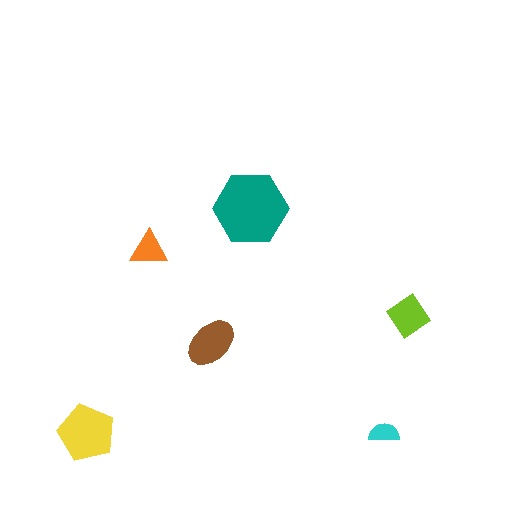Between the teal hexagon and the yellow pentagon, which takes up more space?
The teal hexagon.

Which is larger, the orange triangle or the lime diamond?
The lime diamond.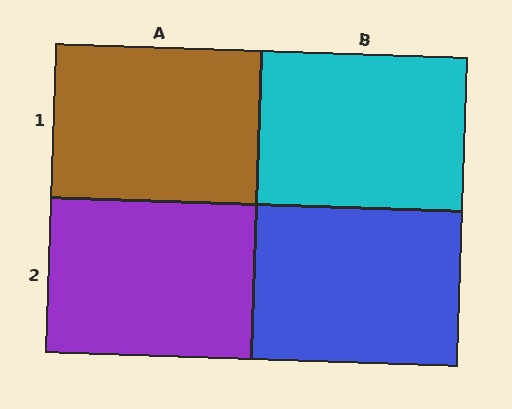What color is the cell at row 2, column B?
Blue.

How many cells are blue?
1 cell is blue.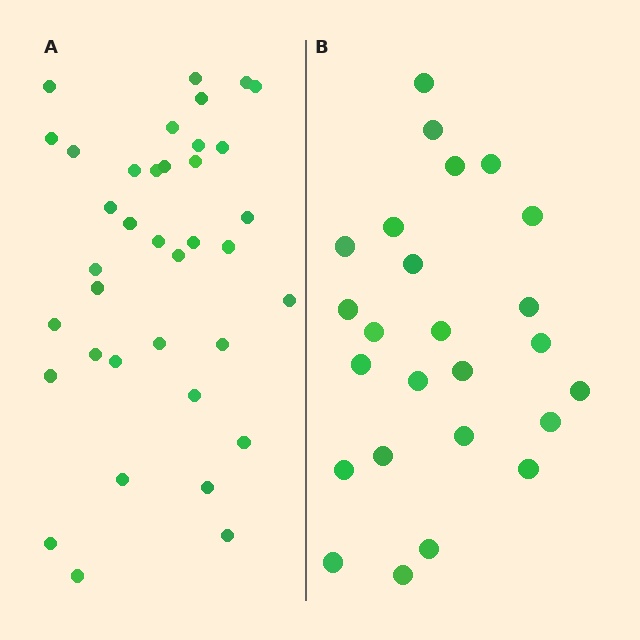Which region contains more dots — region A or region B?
Region A (the left region) has more dots.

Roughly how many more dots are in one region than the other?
Region A has roughly 12 or so more dots than region B.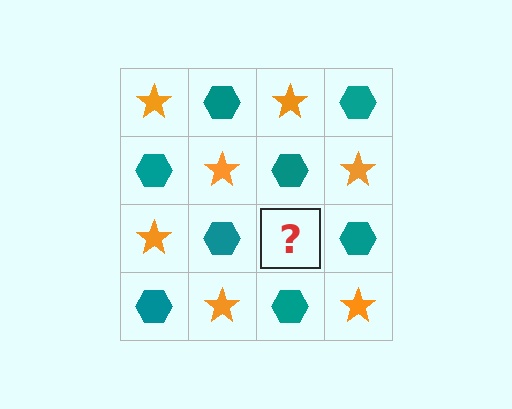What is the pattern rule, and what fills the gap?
The rule is that it alternates orange star and teal hexagon in a checkerboard pattern. The gap should be filled with an orange star.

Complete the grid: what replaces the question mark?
The question mark should be replaced with an orange star.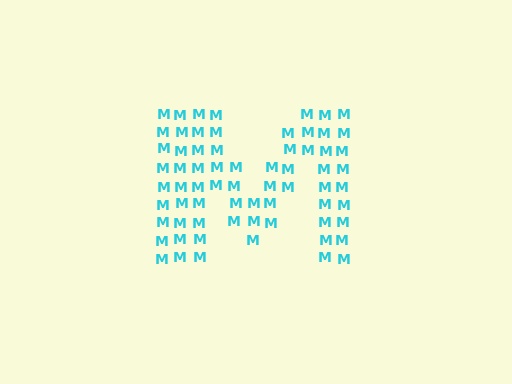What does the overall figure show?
The overall figure shows the letter M.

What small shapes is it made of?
It is made of small letter M's.